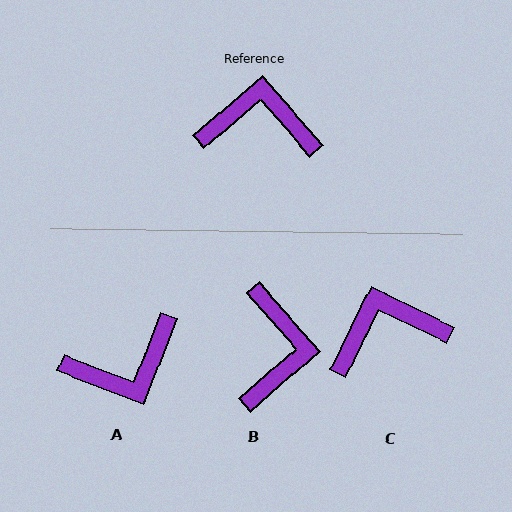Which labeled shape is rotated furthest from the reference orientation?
A, about 152 degrees away.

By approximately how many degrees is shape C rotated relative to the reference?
Approximately 23 degrees counter-clockwise.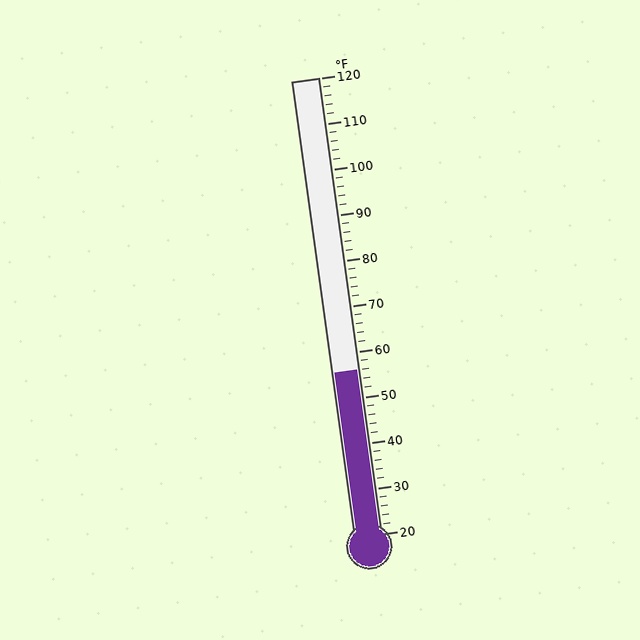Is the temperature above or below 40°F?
The temperature is above 40°F.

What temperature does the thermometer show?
The thermometer shows approximately 56°F.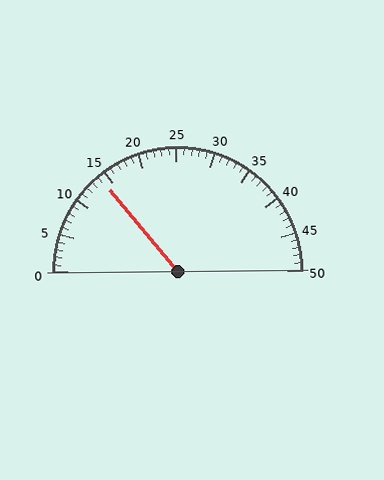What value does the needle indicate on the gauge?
The needle indicates approximately 14.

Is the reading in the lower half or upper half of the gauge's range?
The reading is in the lower half of the range (0 to 50).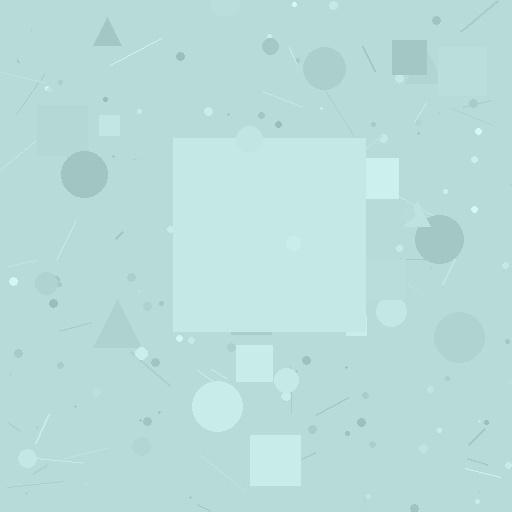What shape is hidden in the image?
A square is hidden in the image.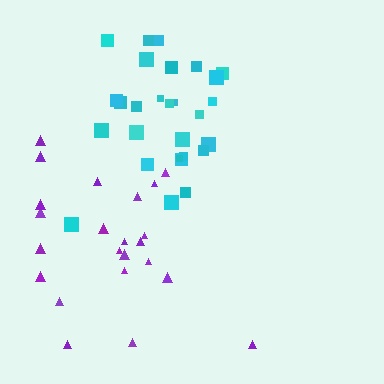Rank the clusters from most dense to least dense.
cyan, purple.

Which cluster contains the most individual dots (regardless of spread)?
Cyan (28).